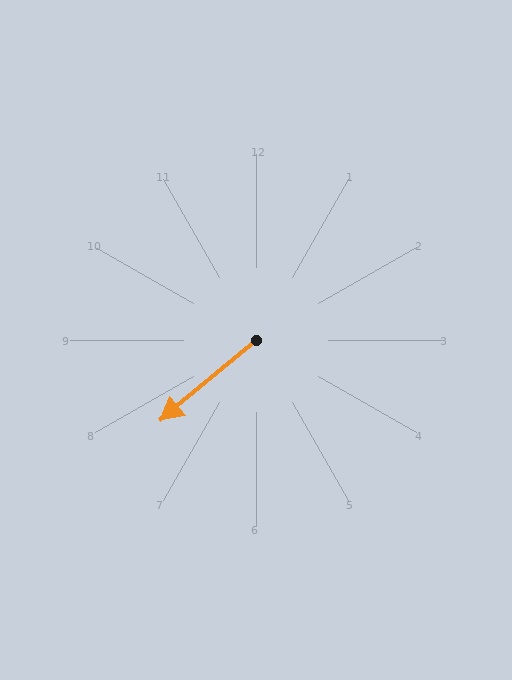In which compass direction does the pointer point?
Southwest.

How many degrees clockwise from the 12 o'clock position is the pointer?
Approximately 230 degrees.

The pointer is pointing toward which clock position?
Roughly 8 o'clock.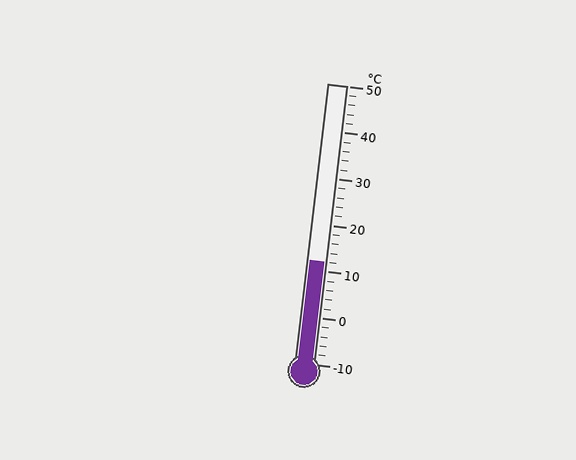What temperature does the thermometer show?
The thermometer shows approximately 12°C.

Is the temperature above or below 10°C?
The temperature is above 10°C.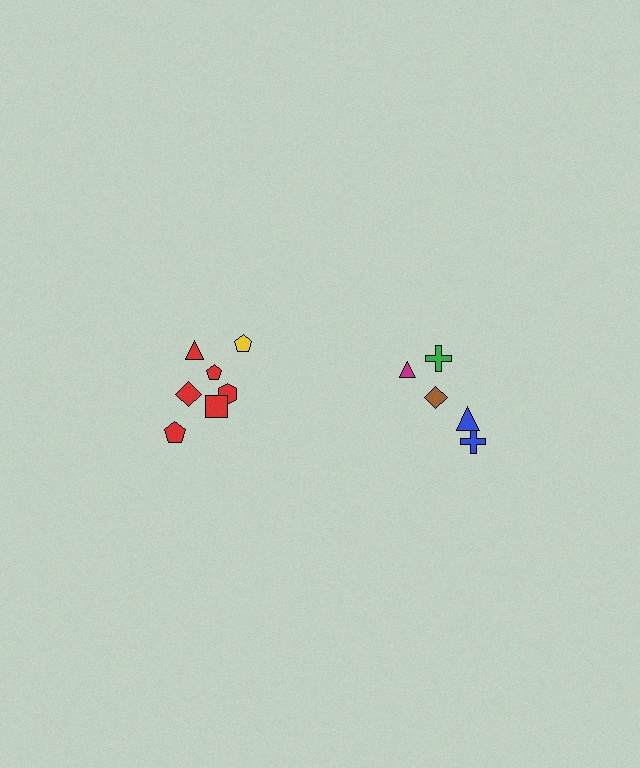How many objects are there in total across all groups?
There are 12 objects.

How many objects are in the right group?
There are 5 objects.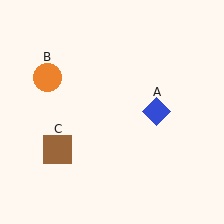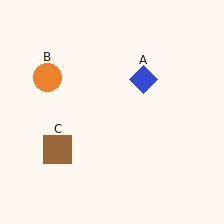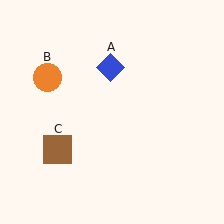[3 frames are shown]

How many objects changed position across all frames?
1 object changed position: blue diamond (object A).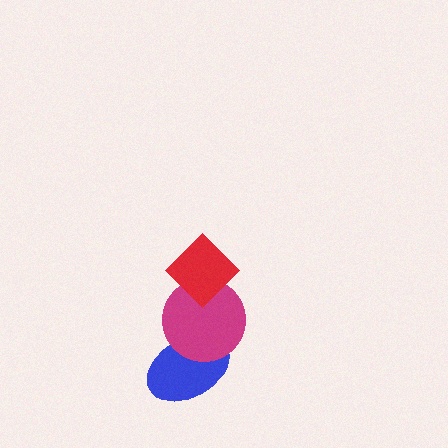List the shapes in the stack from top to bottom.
From top to bottom: the red diamond, the magenta circle, the blue ellipse.